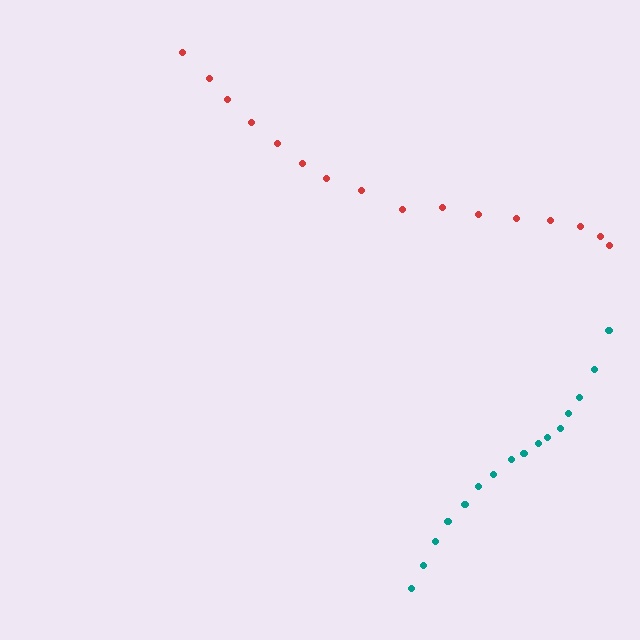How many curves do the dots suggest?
There are 2 distinct paths.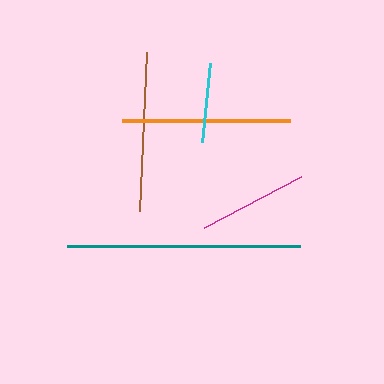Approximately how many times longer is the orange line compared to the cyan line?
The orange line is approximately 2.1 times the length of the cyan line.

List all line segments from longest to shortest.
From longest to shortest: teal, orange, brown, magenta, cyan.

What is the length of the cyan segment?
The cyan segment is approximately 80 pixels long.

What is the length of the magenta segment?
The magenta segment is approximately 110 pixels long.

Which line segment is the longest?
The teal line is the longest at approximately 233 pixels.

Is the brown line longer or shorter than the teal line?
The teal line is longer than the brown line.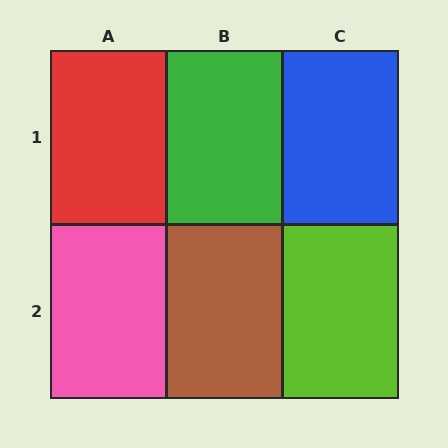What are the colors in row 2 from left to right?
Pink, brown, lime.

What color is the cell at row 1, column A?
Red.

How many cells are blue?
1 cell is blue.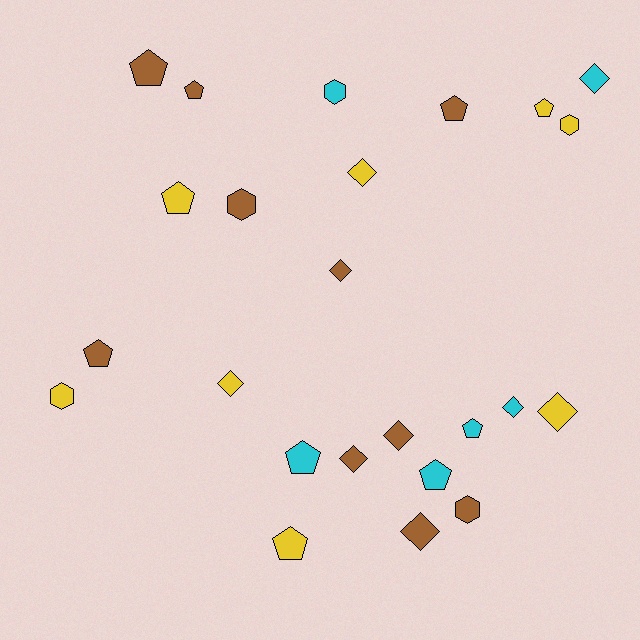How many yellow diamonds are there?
There are 3 yellow diamonds.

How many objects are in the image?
There are 24 objects.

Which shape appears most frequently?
Pentagon, with 10 objects.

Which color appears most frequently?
Brown, with 10 objects.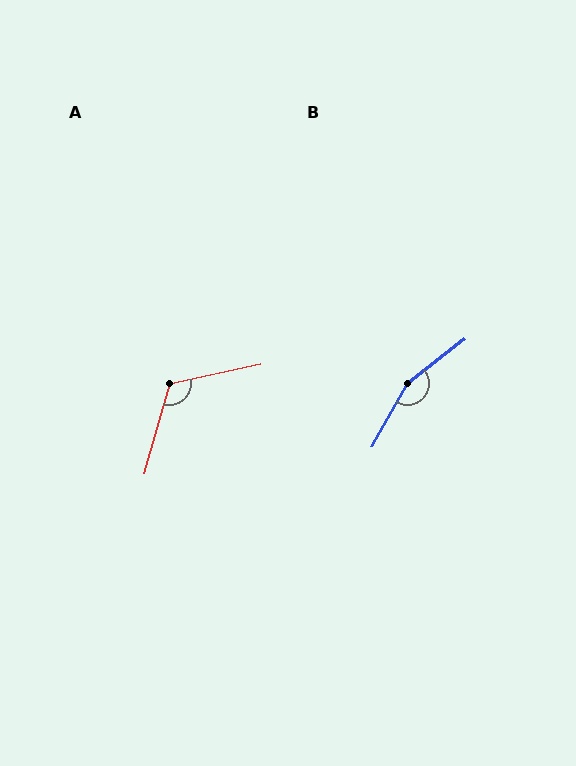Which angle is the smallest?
A, at approximately 117 degrees.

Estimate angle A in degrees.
Approximately 117 degrees.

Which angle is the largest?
B, at approximately 158 degrees.